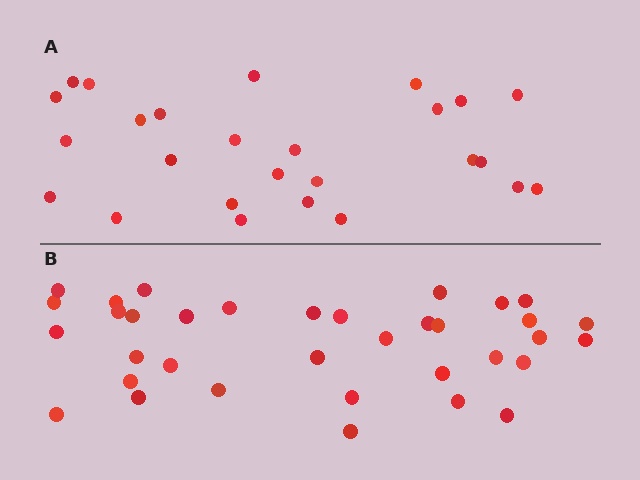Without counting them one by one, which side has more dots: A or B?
Region B (the bottom region) has more dots.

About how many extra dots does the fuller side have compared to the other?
Region B has roughly 8 or so more dots than region A.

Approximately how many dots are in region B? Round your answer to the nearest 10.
About 40 dots. (The exact count is 35, which rounds to 40.)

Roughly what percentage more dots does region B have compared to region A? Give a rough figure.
About 35% more.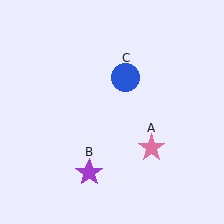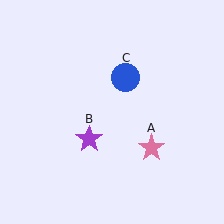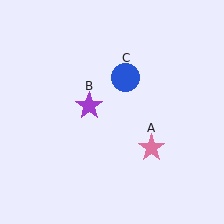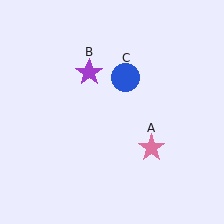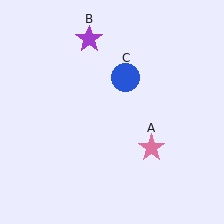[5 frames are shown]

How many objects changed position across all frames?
1 object changed position: purple star (object B).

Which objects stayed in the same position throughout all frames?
Pink star (object A) and blue circle (object C) remained stationary.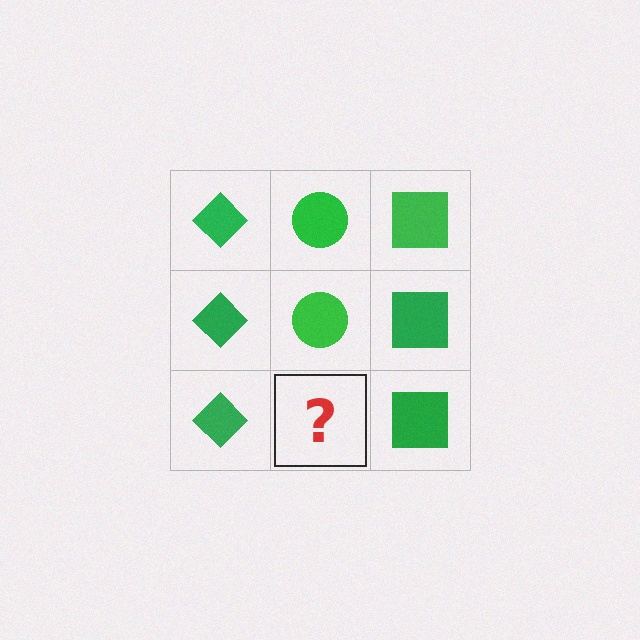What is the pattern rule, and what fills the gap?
The rule is that each column has a consistent shape. The gap should be filled with a green circle.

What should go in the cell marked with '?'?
The missing cell should contain a green circle.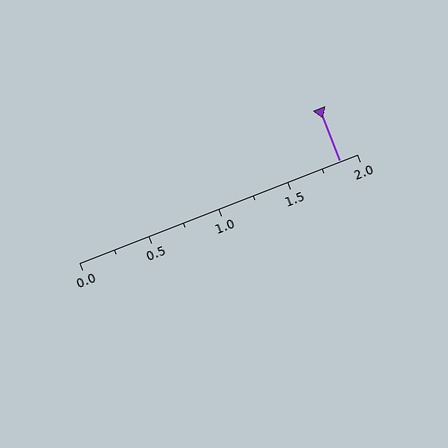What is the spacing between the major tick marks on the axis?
The major ticks are spaced 0.5 apart.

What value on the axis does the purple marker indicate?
The marker indicates approximately 1.88.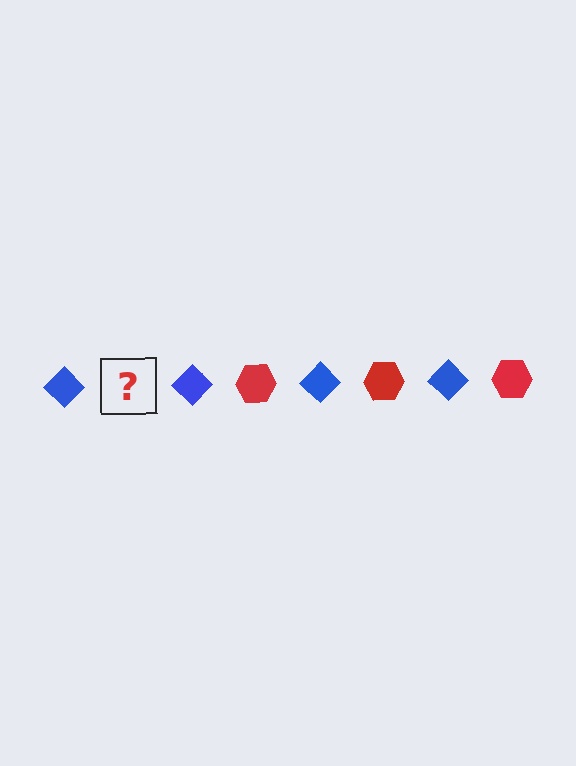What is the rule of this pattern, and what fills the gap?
The rule is that the pattern alternates between blue diamond and red hexagon. The gap should be filled with a red hexagon.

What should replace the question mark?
The question mark should be replaced with a red hexagon.